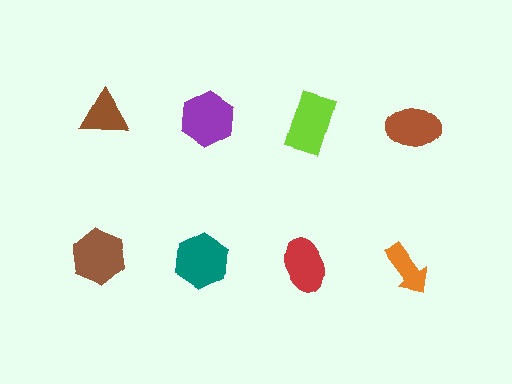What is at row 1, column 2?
A purple hexagon.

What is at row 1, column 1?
A brown triangle.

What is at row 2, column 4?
An orange arrow.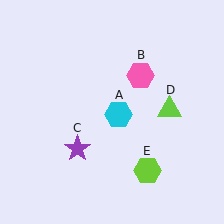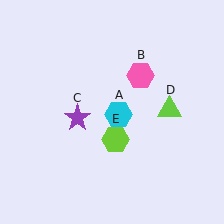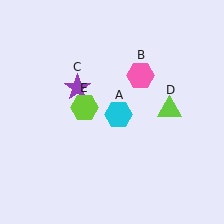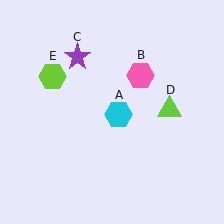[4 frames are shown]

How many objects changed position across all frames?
2 objects changed position: purple star (object C), lime hexagon (object E).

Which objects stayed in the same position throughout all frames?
Cyan hexagon (object A) and pink hexagon (object B) and lime triangle (object D) remained stationary.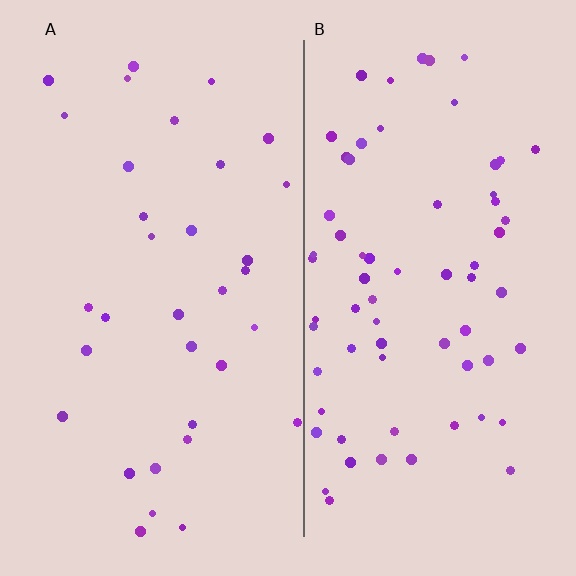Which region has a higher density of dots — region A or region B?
B (the right).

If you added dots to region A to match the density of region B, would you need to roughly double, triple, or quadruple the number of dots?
Approximately double.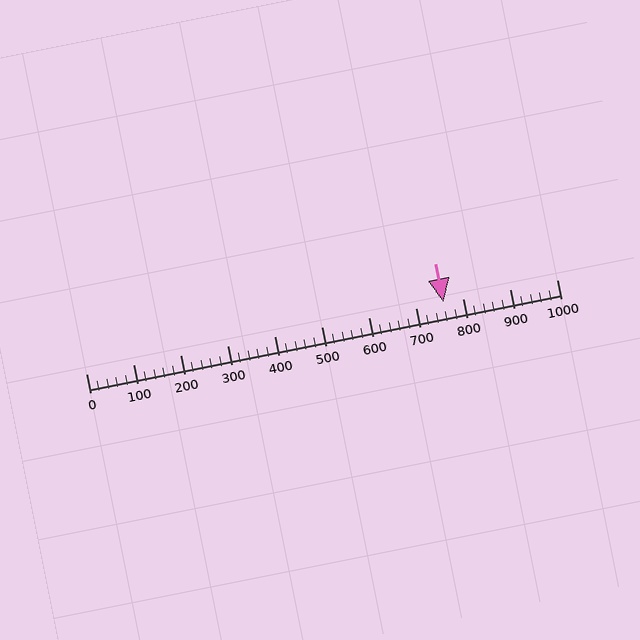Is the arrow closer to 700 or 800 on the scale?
The arrow is closer to 800.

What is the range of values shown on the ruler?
The ruler shows values from 0 to 1000.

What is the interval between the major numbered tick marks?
The major tick marks are spaced 100 units apart.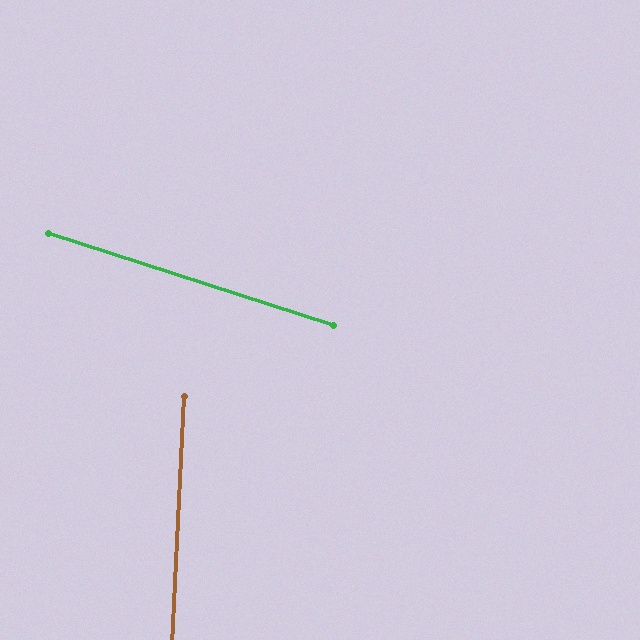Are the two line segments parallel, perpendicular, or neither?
Neither parallel nor perpendicular — they differ by about 75°.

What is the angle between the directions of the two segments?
Approximately 75 degrees.